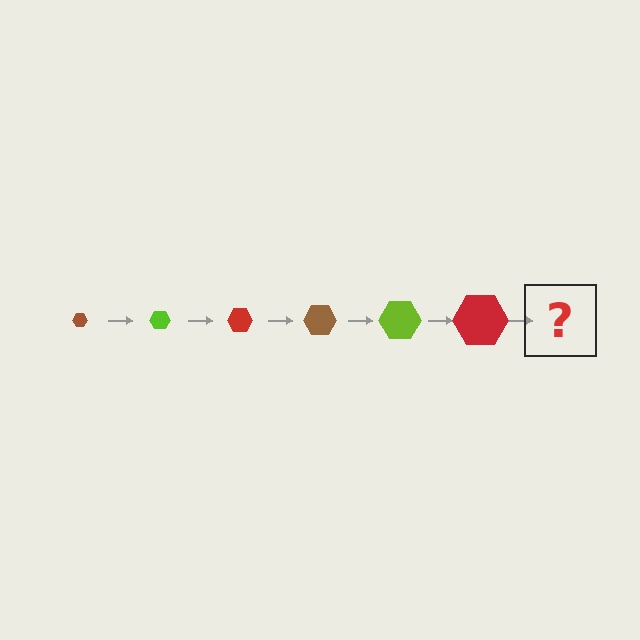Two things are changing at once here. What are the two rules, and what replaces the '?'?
The two rules are that the hexagon grows larger each step and the color cycles through brown, lime, and red. The '?' should be a brown hexagon, larger than the previous one.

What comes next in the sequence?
The next element should be a brown hexagon, larger than the previous one.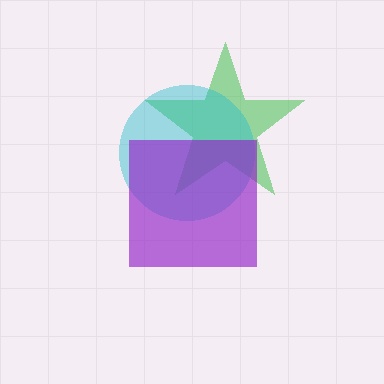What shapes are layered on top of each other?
The layered shapes are: a green star, a cyan circle, a purple square.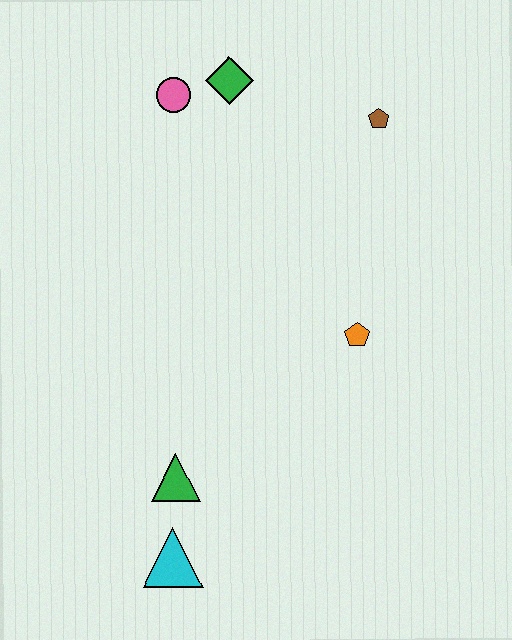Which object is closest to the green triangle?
The cyan triangle is closest to the green triangle.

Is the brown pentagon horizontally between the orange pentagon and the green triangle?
No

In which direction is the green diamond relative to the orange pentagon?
The green diamond is above the orange pentagon.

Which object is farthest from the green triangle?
The brown pentagon is farthest from the green triangle.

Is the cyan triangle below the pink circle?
Yes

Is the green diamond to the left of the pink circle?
No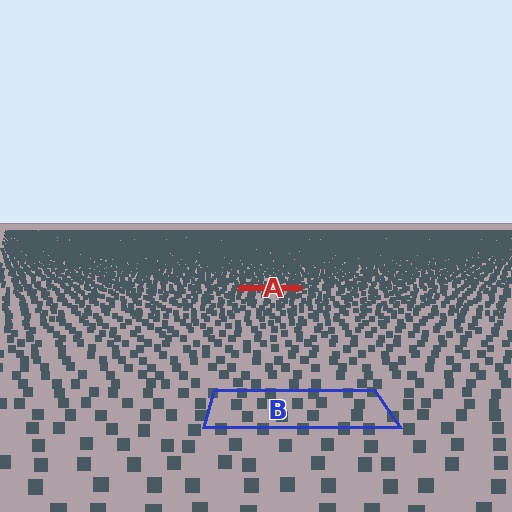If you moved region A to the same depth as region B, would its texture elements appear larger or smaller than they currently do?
They would appear larger. At a closer depth, the same texture elements are projected at a bigger on-screen size.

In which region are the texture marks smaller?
The texture marks are smaller in region A, because it is farther away.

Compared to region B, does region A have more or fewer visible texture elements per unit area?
Region A has more texture elements per unit area — they are packed more densely because it is farther away.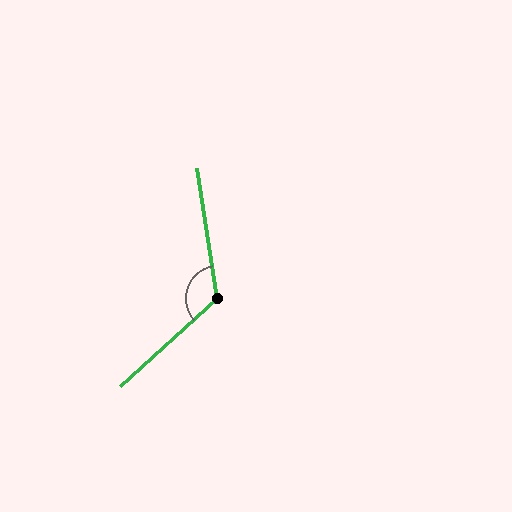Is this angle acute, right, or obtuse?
It is obtuse.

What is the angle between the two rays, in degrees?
Approximately 123 degrees.